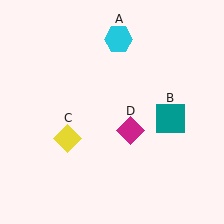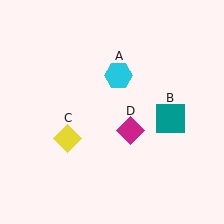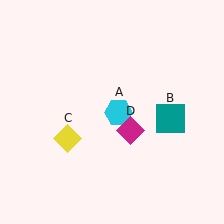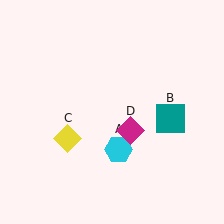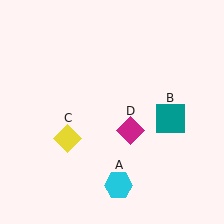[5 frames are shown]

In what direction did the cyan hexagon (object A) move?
The cyan hexagon (object A) moved down.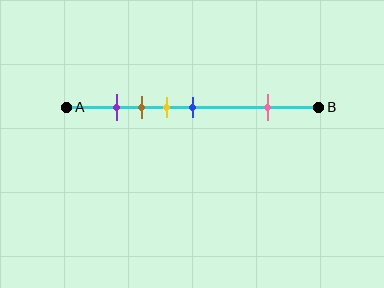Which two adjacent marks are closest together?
The purple and brown marks are the closest adjacent pair.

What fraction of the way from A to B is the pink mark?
The pink mark is approximately 80% (0.8) of the way from A to B.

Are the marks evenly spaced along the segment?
No, the marks are not evenly spaced.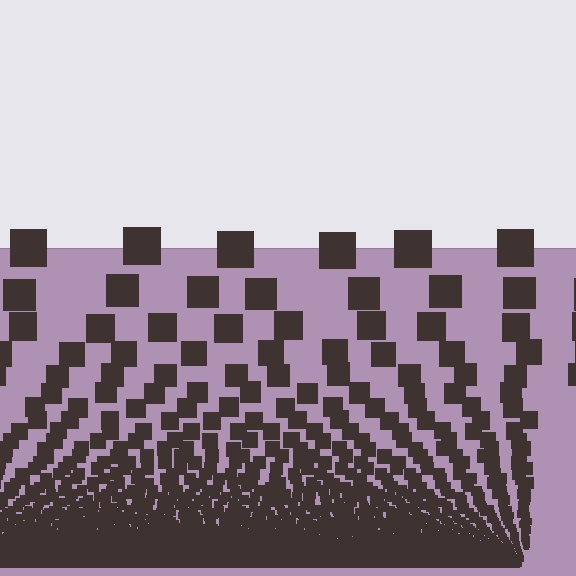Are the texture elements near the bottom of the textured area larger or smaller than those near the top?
Smaller. The gradient is inverted — elements near the bottom are smaller and denser.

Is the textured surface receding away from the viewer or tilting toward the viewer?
The surface appears to tilt toward the viewer. Texture elements get larger and sparser toward the top.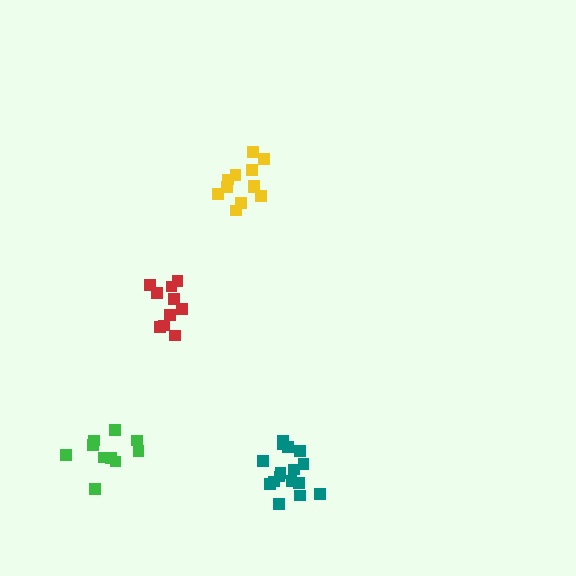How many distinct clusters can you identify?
There are 4 distinct clusters.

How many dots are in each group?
Group 1: 10 dots, Group 2: 12 dots, Group 3: 10 dots, Group 4: 16 dots (48 total).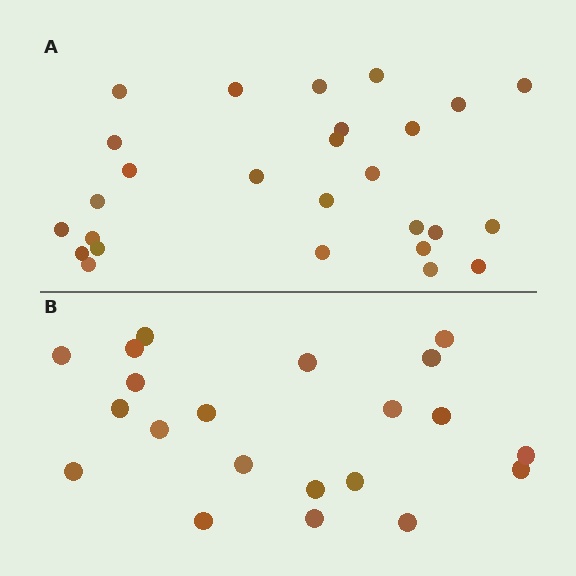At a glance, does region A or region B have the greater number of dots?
Region A (the top region) has more dots.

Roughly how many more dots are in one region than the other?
Region A has about 6 more dots than region B.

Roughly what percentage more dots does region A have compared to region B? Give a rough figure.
About 30% more.